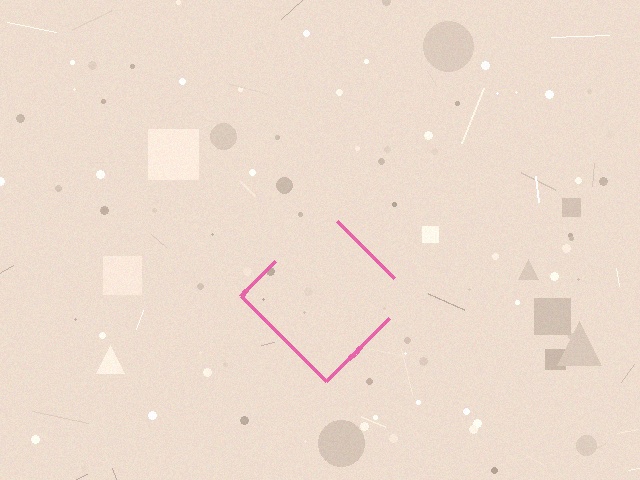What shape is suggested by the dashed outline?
The dashed outline suggests a diamond.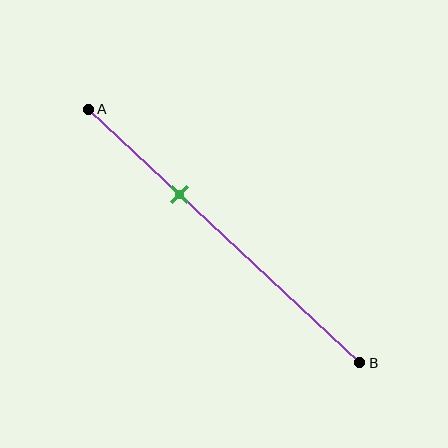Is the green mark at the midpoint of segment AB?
No, the mark is at about 35% from A, not at the 50% midpoint.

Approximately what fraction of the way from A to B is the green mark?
The green mark is approximately 35% of the way from A to B.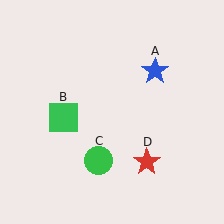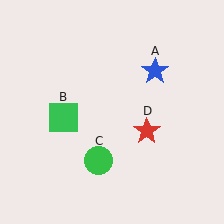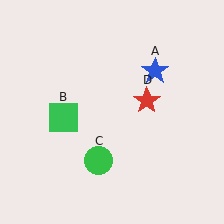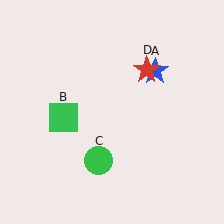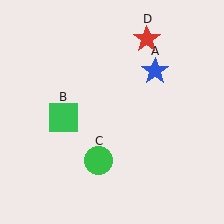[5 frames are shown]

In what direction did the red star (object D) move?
The red star (object D) moved up.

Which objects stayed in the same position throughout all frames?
Blue star (object A) and green square (object B) and green circle (object C) remained stationary.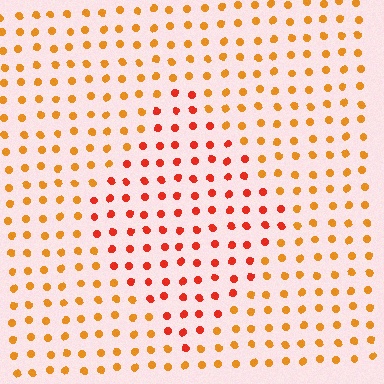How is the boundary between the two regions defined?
The boundary is defined purely by a slight shift in hue (about 30 degrees). Spacing, size, and orientation are identical on both sides.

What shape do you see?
I see a diamond.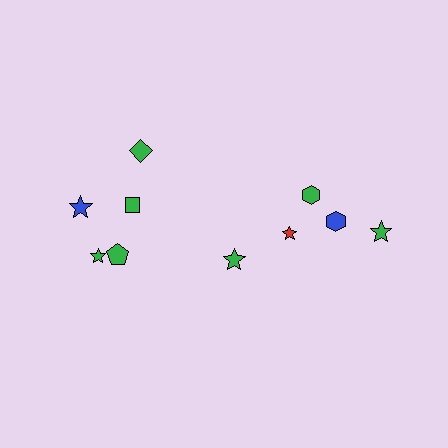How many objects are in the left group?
There are 6 objects.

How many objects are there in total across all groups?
There are 10 objects.